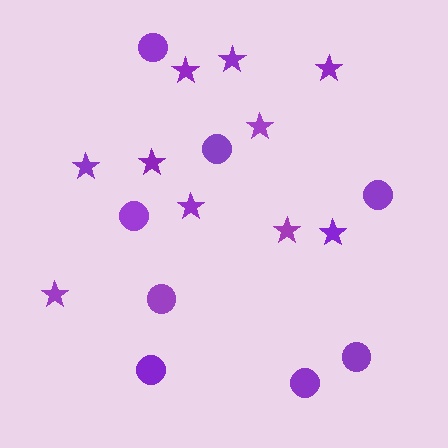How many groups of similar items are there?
There are 2 groups: one group of stars (10) and one group of circles (8).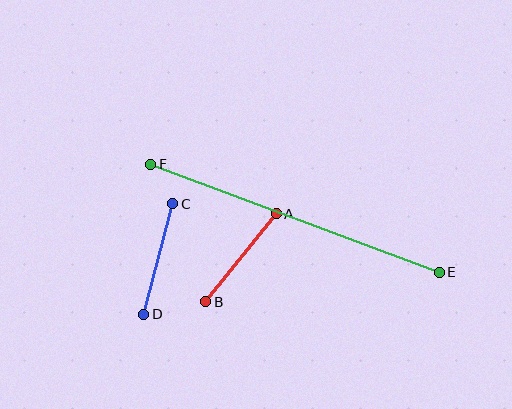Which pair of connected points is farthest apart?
Points E and F are farthest apart.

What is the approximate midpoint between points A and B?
The midpoint is at approximately (241, 258) pixels.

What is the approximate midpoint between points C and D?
The midpoint is at approximately (158, 259) pixels.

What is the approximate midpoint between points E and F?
The midpoint is at approximately (295, 218) pixels.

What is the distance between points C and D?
The distance is approximately 114 pixels.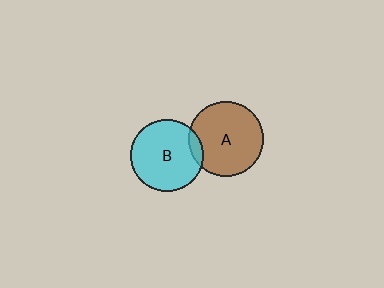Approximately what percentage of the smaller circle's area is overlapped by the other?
Approximately 10%.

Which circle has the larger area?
Circle A (brown).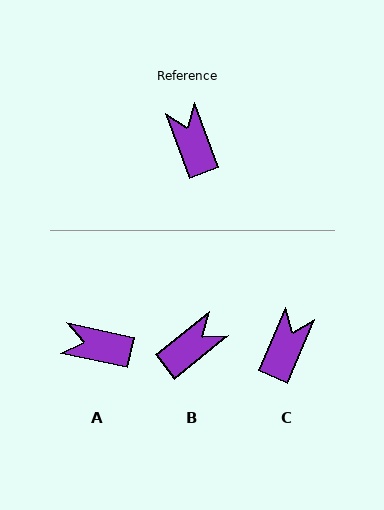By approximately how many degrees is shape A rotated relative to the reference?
Approximately 57 degrees counter-clockwise.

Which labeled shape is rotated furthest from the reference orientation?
B, about 72 degrees away.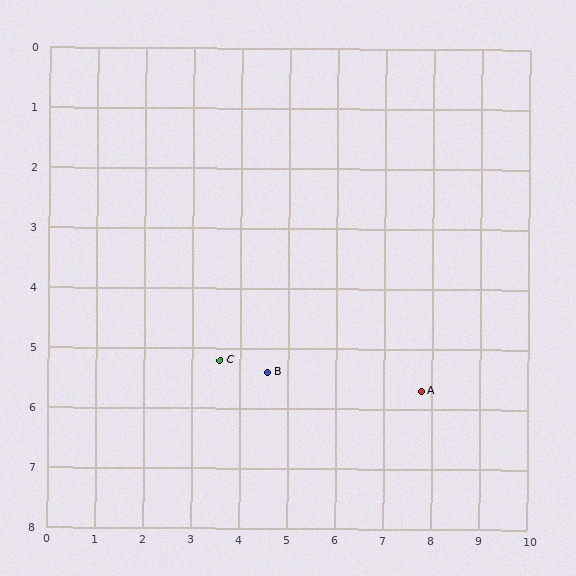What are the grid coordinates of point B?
Point B is at approximately (4.6, 5.4).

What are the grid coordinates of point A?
Point A is at approximately (7.8, 5.7).